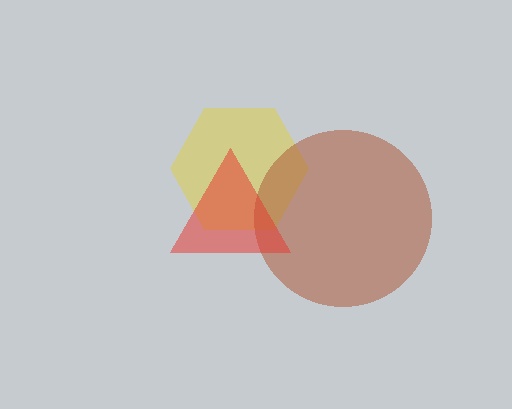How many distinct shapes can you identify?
There are 3 distinct shapes: a yellow hexagon, a brown circle, a red triangle.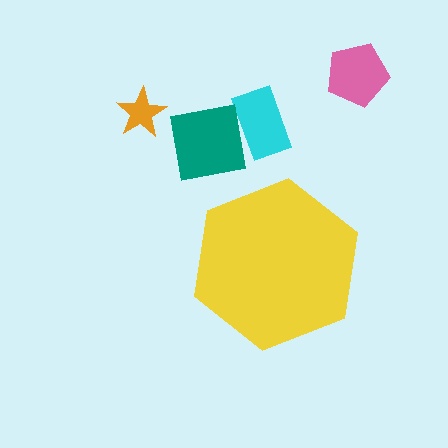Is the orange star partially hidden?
No, the orange star is fully visible.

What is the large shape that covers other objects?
A yellow hexagon.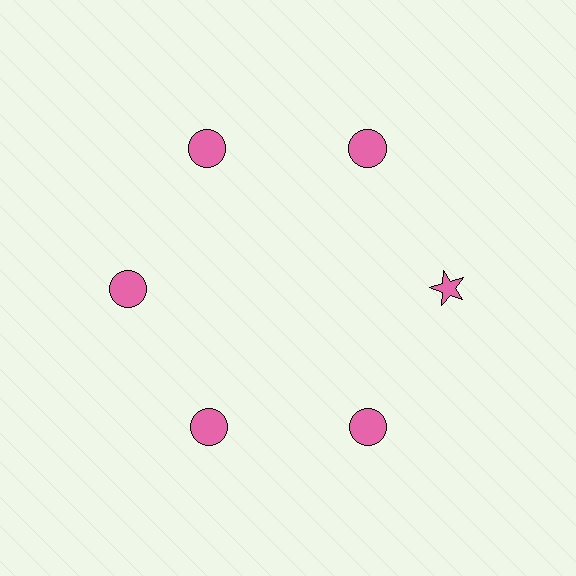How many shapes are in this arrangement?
There are 6 shapes arranged in a ring pattern.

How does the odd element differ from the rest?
It has a different shape: star instead of circle.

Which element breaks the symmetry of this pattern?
The pink star at roughly the 3 o'clock position breaks the symmetry. All other shapes are pink circles.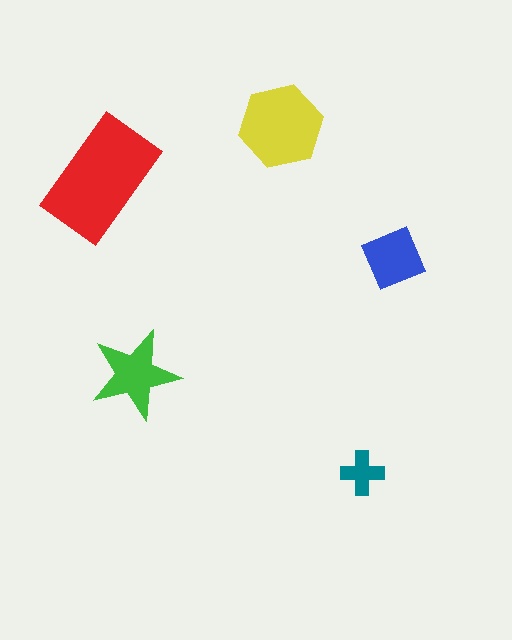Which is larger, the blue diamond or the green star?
The green star.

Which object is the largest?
The red rectangle.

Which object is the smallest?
The teal cross.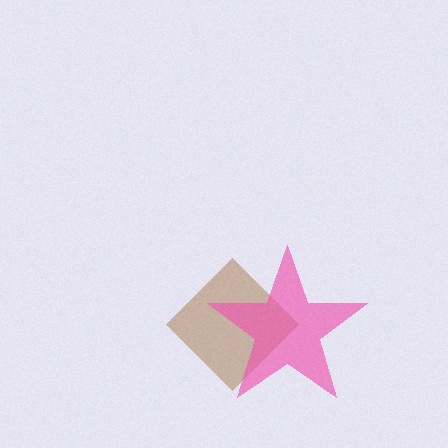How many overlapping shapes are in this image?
There are 2 overlapping shapes in the image.